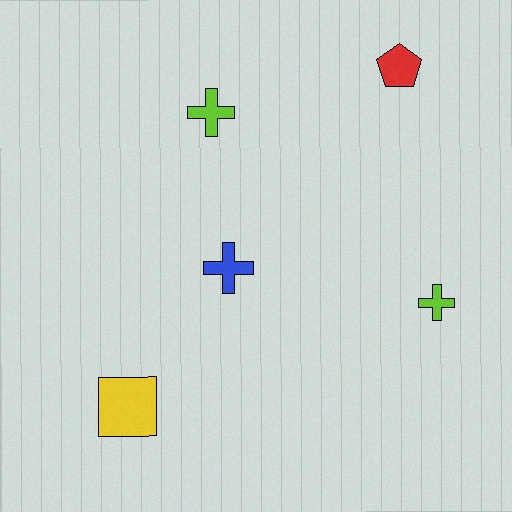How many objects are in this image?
There are 5 objects.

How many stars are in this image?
There are no stars.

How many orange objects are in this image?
There are no orange objects.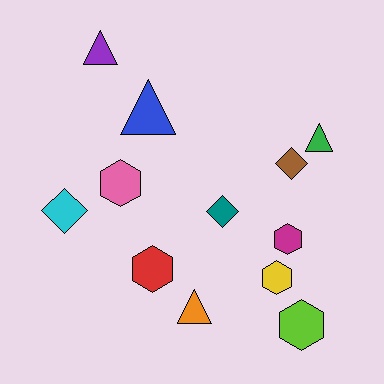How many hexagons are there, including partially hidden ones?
There are 5 hexagons.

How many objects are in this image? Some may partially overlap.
There are 12 objects.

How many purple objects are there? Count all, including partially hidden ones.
There is 1 purple object.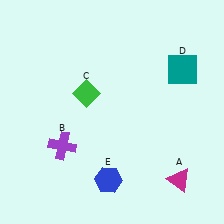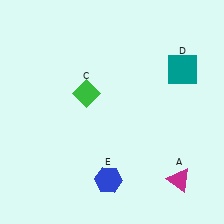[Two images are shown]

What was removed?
The purple cross (B) was removed in Image 2.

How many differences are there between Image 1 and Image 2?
There is 1 difference between the two images.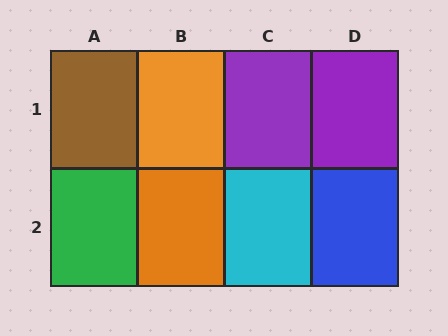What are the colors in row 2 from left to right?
Green, orange, cyan, blue.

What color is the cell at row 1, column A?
Brown.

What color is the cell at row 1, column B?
Orange.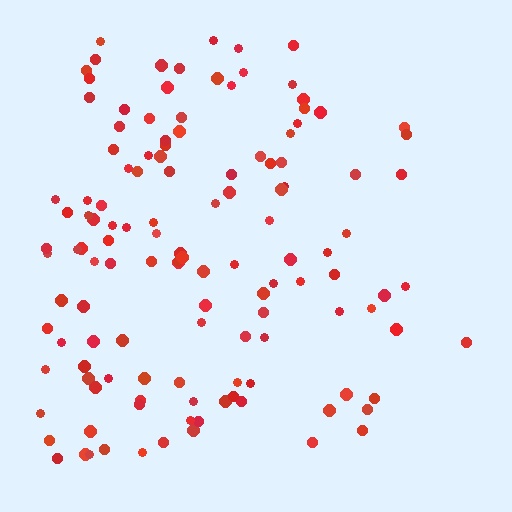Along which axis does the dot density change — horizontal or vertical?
Horizontal.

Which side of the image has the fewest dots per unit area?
The right.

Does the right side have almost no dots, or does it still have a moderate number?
Still a moderate number, just noticeably fewer than the left.